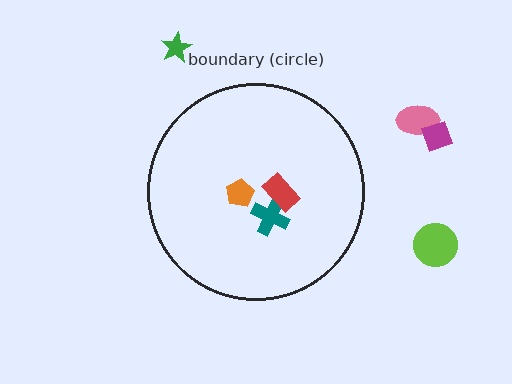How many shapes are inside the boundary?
3 inside, 4 outside.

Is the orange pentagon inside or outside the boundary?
Inside.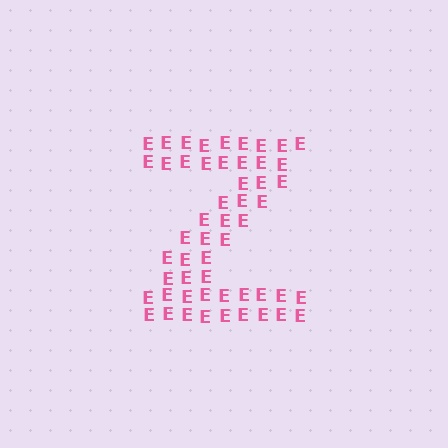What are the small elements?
The small elements are letter E's.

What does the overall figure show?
The overall figure shows the letter Z.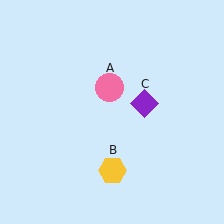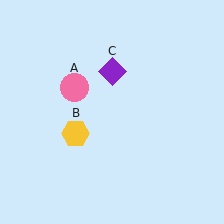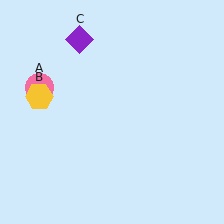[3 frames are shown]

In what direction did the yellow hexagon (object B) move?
The yellow hexagon (object B) moved up and to the left.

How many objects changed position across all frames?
3 objects changed position: pink circle (object A), yellow hexagon (object B), purple diamond (object C).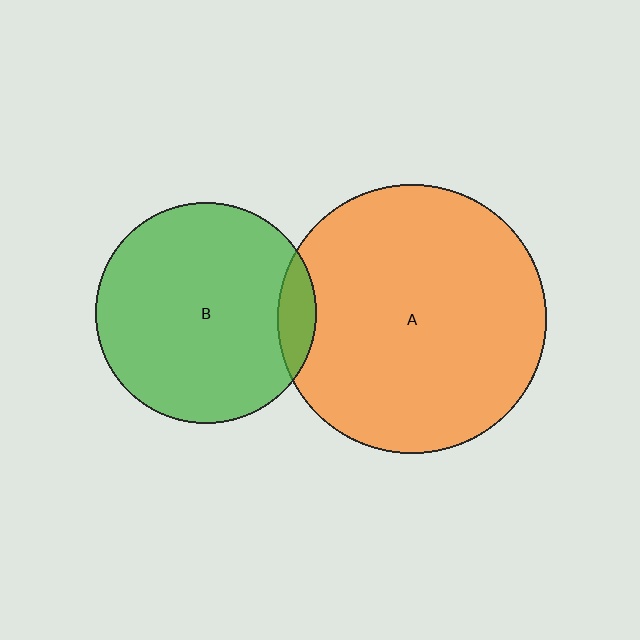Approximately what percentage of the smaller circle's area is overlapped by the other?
Approximately 10%.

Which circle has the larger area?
Circle A (orange).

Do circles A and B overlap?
Yes.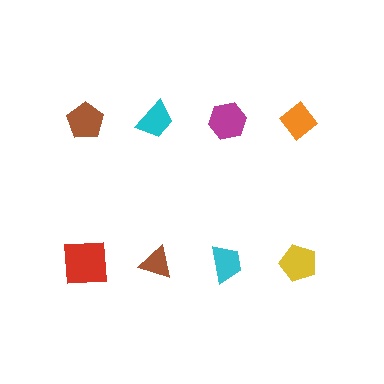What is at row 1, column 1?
A brown pentagon.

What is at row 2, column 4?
A yellow pentagon.